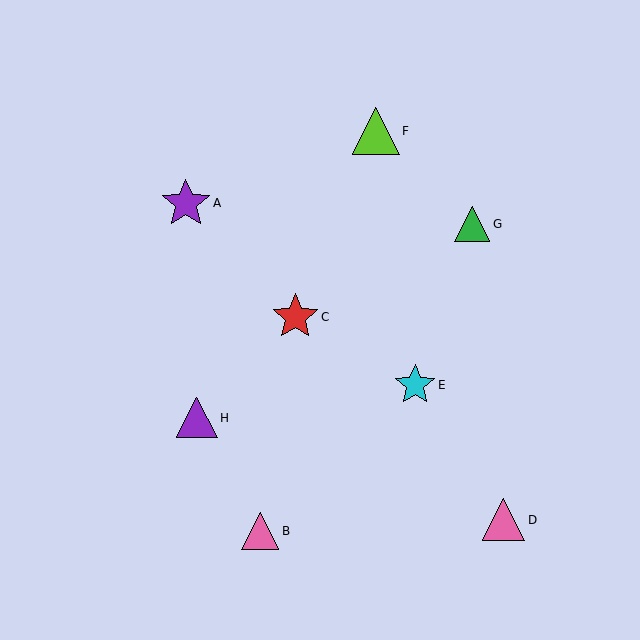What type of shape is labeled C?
Shape C is a red star.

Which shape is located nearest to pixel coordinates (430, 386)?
The cyan star (labeled E) at (415, 385) is nearest to that location.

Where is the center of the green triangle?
The center of the green triangle is at (472, 224).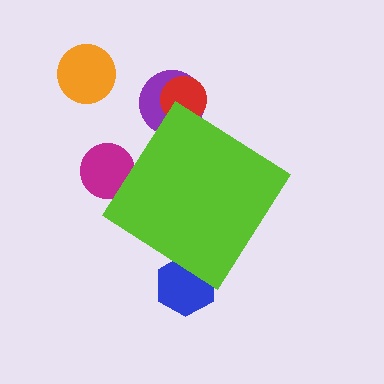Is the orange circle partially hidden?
No, the orange circle is fully visible.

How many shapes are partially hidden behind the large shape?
4 shapes are partially hidden.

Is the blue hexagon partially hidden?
Yes, the blue hexagon is partially hidden behind the lime diamond.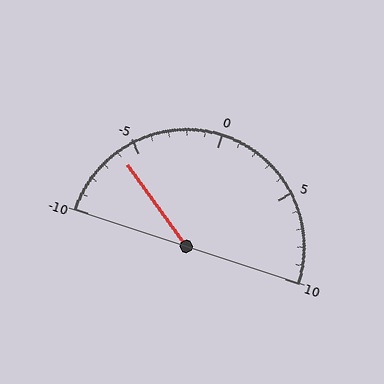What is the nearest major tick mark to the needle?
The nearest major tick mark is -5.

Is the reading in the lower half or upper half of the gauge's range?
The reading is in the lower half of the range (-10 to 10).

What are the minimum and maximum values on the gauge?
The gauge ranges from -10 to 10.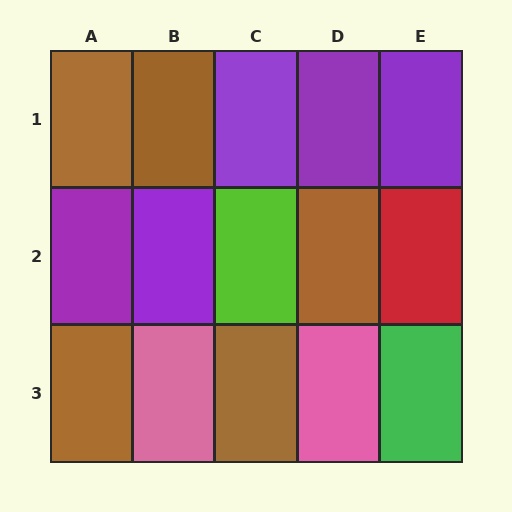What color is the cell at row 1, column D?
Purple.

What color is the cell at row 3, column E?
Green.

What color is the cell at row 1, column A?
Brown.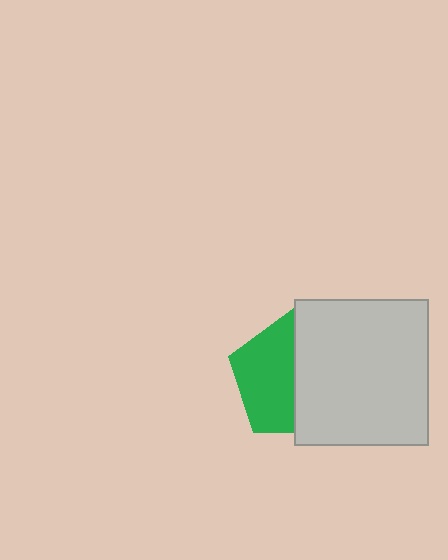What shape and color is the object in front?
The object in front is a light gray rectangle.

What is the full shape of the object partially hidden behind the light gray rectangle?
The partially hidden object is a green pentagon.